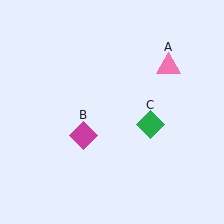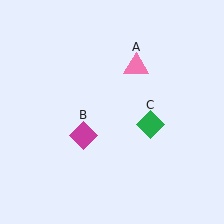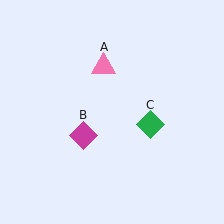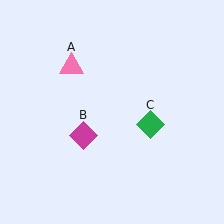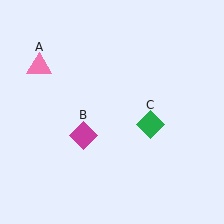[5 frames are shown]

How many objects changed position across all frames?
1 object changed position: pink triangle (object A).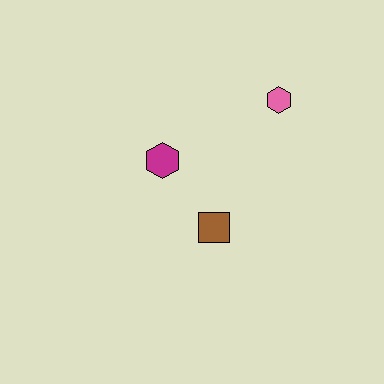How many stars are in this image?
There are no stars.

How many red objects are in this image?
There are no red objects.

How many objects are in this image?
There are 3 objects.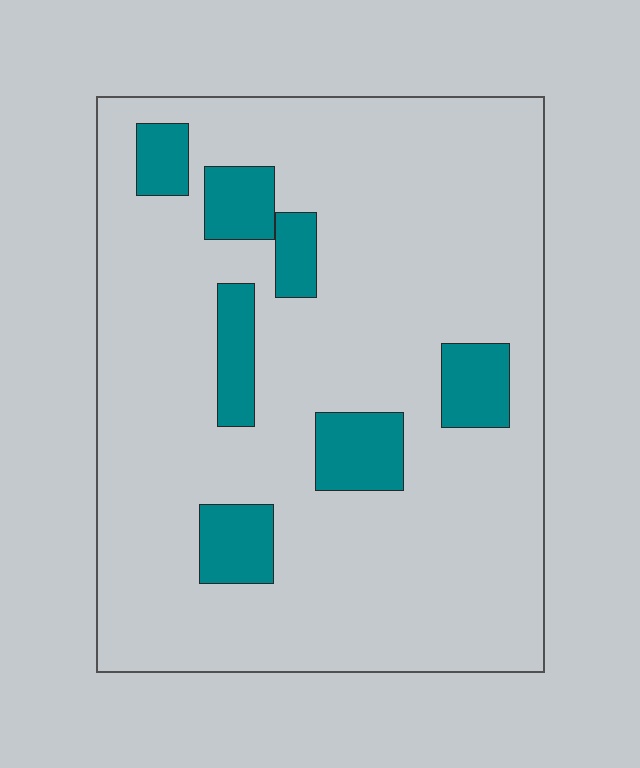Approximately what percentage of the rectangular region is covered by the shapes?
Approximately 15%.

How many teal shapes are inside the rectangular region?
7.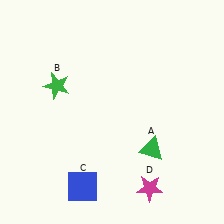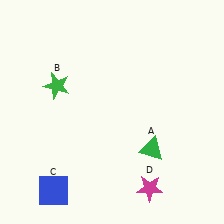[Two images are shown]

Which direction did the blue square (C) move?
The blue square (C) moved left.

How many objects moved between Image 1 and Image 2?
1 object moved between the two images.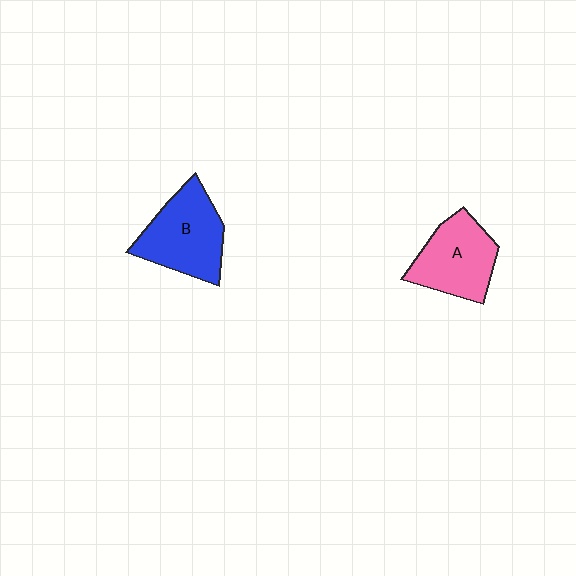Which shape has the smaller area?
Shape A (pink).